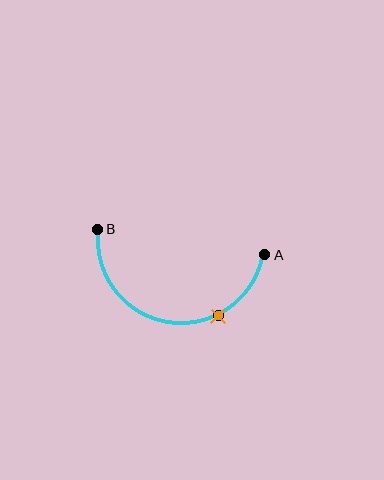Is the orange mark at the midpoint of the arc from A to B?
No. The orange mark lies on the arc but is closer to endpoint A. The arc midpoint would be at the point on the curve equidistant along the arc from both A and B.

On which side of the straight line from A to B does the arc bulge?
The arc bulges below the straight line connecting A and B.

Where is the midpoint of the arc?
The arc midpoint is the point on the curve farthest from the straight line joining A and B. It sits below that line.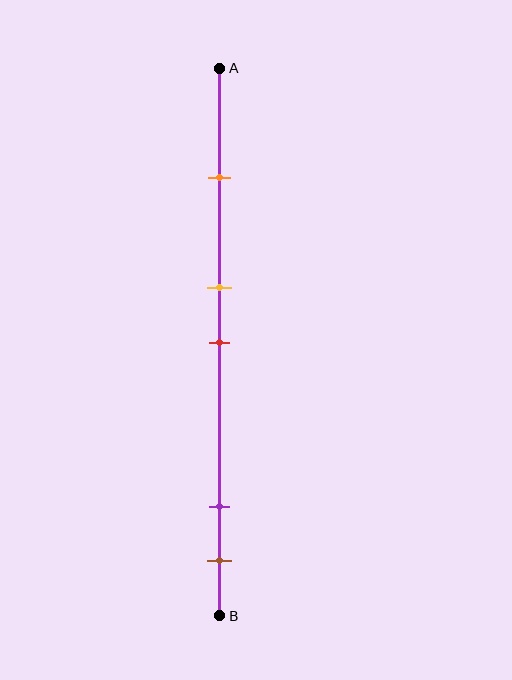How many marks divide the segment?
There are 5 marks dividing the segment.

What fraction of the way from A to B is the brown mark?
The brown mark is approximately 90% (0.9) of the way from A to B.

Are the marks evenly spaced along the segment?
No, the marks are not evenly spaced.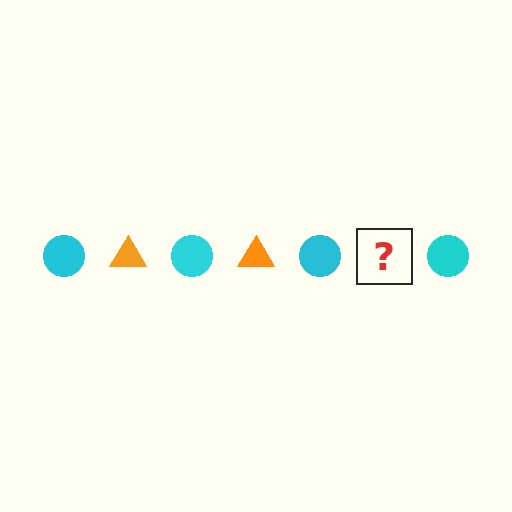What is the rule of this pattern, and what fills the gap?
The rule is that the pattern alternates between cyan circle and orange triangle. The gap should be filled with an orange triangle.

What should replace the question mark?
The question mark should be replaced with an orange triangle.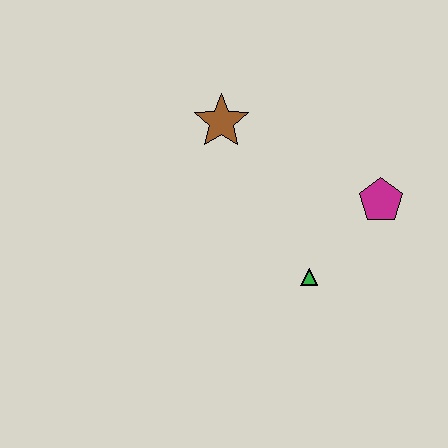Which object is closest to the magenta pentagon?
The green triangle is closest to the magenta pentagon.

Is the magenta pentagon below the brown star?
Yes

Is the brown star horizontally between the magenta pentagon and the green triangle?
No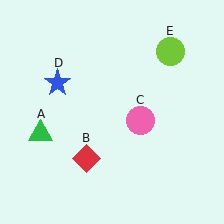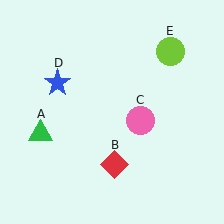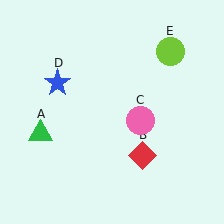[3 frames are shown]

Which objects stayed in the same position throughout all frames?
Green triangle (object A) and pink circle (object C) and blue star (object D) and lime circle (object E) remained stationary.